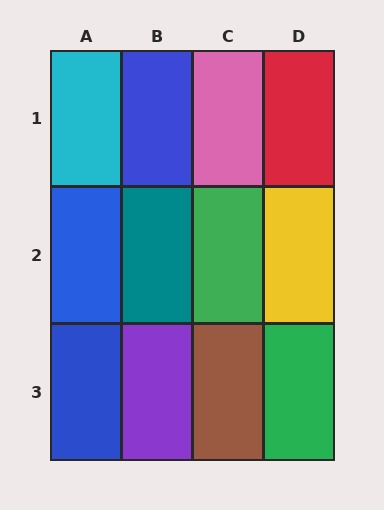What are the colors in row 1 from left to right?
Cyan, blue, pink, red.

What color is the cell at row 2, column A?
Blue.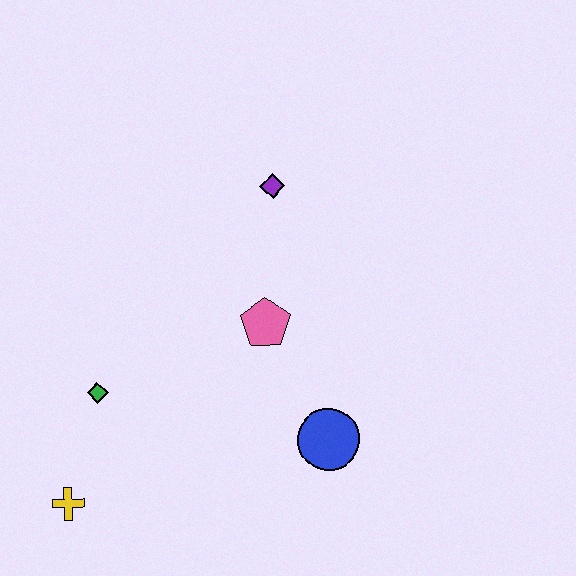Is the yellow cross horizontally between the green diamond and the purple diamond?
No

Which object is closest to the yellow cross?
The green diamond is closest to the yellow cross.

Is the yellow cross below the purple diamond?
Yes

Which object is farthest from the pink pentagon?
The yellow cross is farthest from the pink pentagon.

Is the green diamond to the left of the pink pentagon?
Yes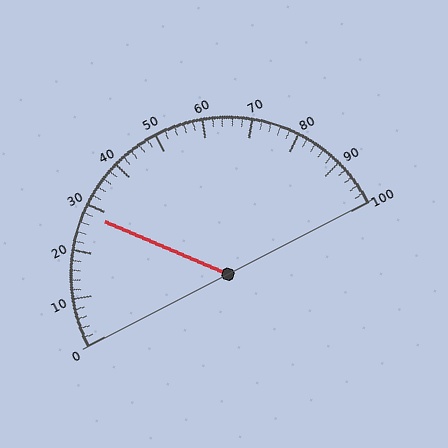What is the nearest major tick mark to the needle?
The nearest major tick mark is 30.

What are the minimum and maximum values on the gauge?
The gauge ranges from 0 to 100.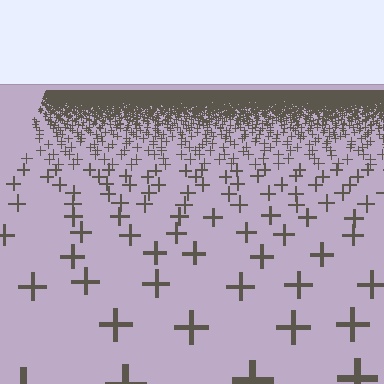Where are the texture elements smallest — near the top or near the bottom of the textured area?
Near the top.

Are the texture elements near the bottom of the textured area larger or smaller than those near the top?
Larger. Near the bottom, elements are closer to the viewer and appear at a bigger on-screen size.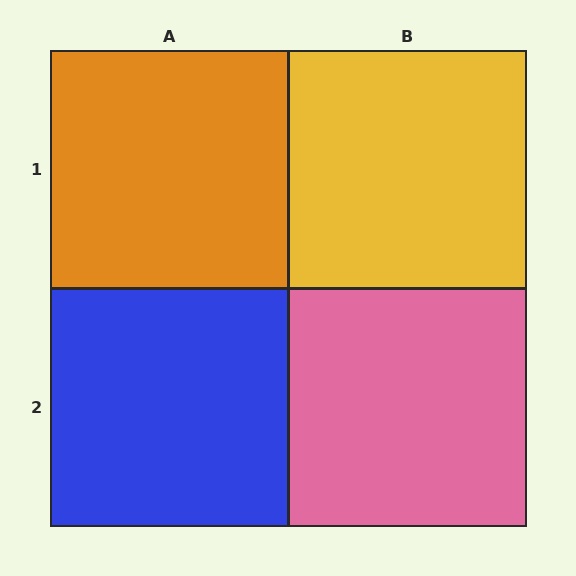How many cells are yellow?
1 cell is yellow.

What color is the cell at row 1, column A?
Orange.